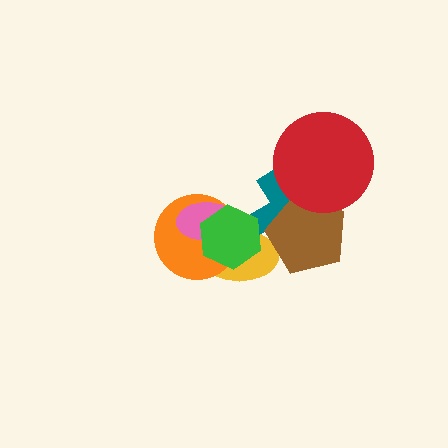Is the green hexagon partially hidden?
No, no other shape covers it.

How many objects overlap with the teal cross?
3 objects overlap with the teal cross.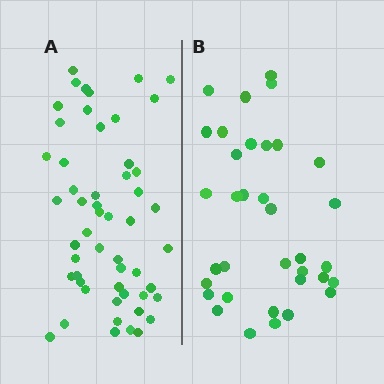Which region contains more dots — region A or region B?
Region A (the left region) has more dots.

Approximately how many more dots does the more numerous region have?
Region A has approximately 20 more dots than region B.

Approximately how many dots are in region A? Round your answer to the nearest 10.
About 50 dots. (The exact count is 53, which rounds to 50.)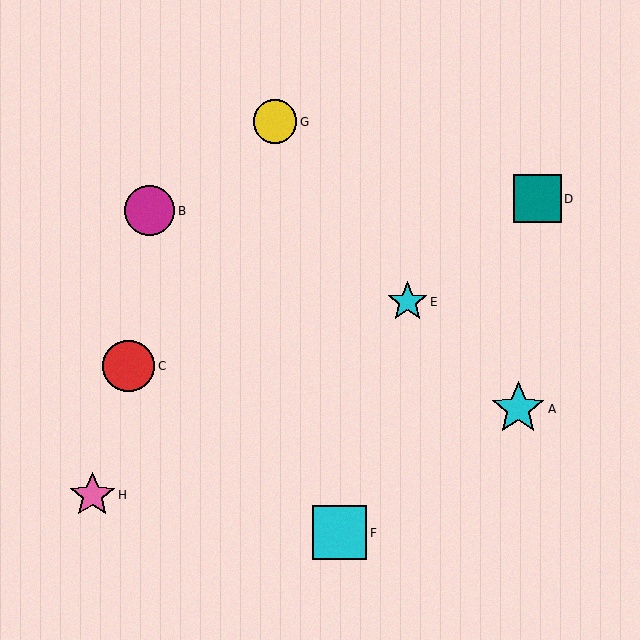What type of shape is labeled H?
Shape H is a pink star.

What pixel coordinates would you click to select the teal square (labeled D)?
Click at (537, 199) to select the teal square D.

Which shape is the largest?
The cyan square (labeled F) is the largest.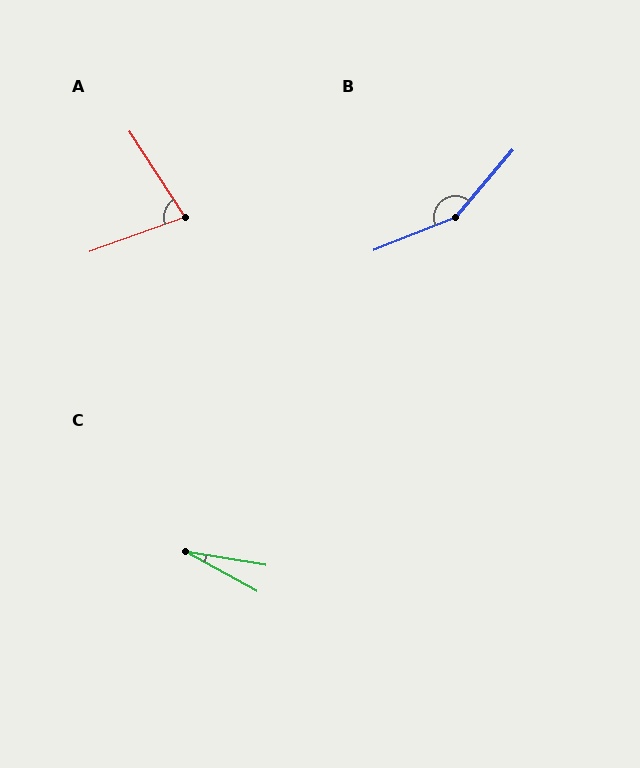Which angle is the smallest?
C, at approximately 20 degrees.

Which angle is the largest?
B, at approximately 153 degrees.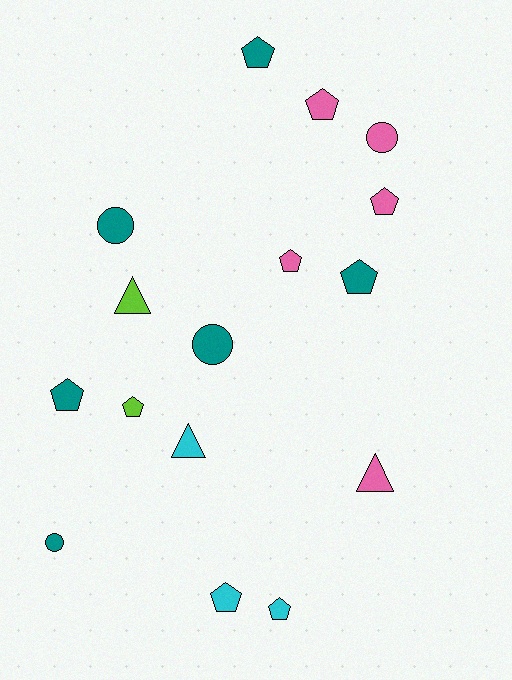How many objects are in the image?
There are 16 objects.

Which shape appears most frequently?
Pentagon, with 9 objects.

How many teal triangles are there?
There are no teal triangles.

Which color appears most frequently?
Teal, with 6 objects.